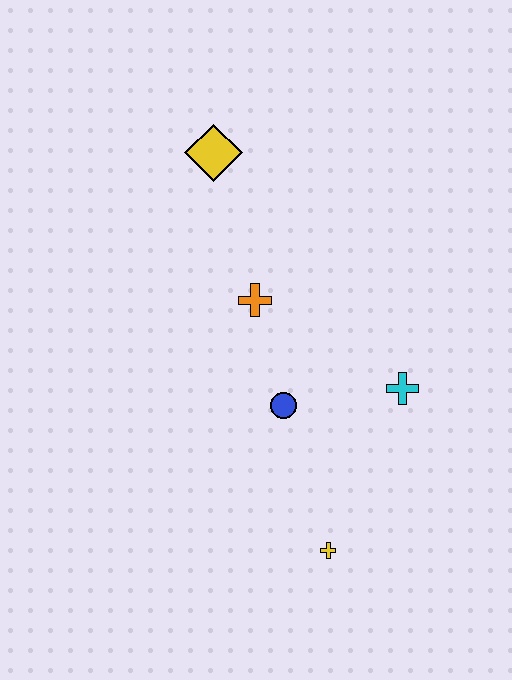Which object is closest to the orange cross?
The blue circle is closest to the orange cross.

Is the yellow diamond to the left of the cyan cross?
Yes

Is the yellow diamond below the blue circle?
No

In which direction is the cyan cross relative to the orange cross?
The cyan cross is to the right of the orange cross.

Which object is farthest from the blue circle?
The yellow diamond is farthest from the blue circle.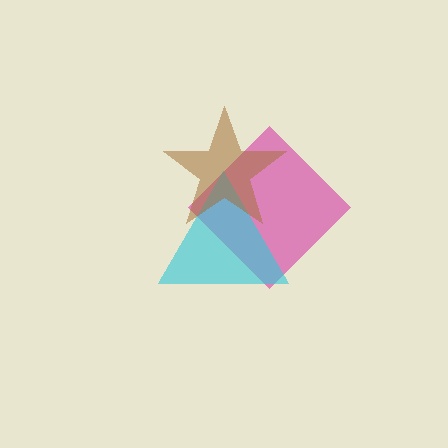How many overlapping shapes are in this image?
There are 3 overlapping shapes in the image.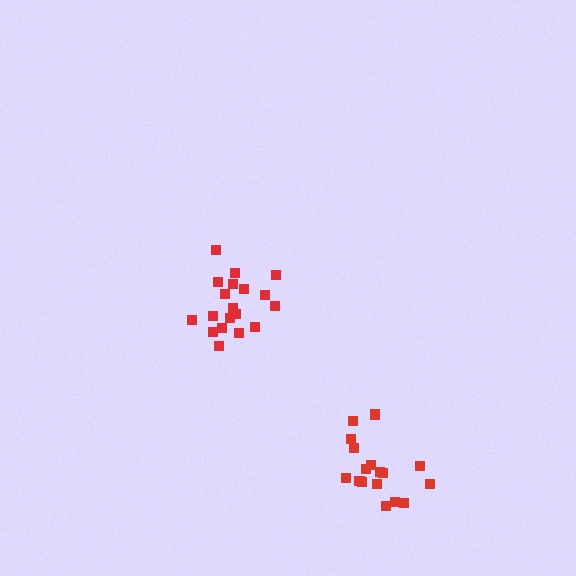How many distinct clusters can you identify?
There are 2 distinct clusters.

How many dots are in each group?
Group 1: 19 dots, Group 2: 18 dots (37 total).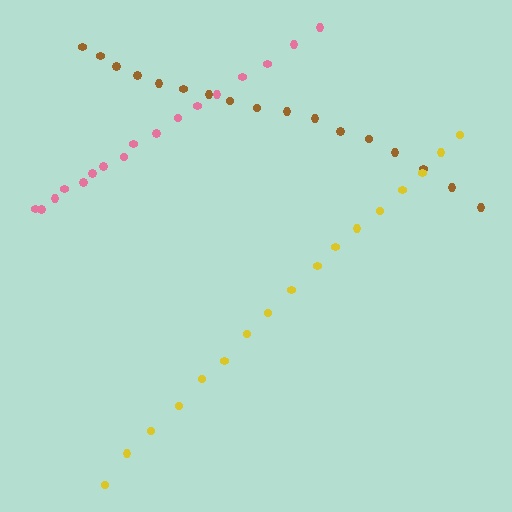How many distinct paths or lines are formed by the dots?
There are 3 distinct paths.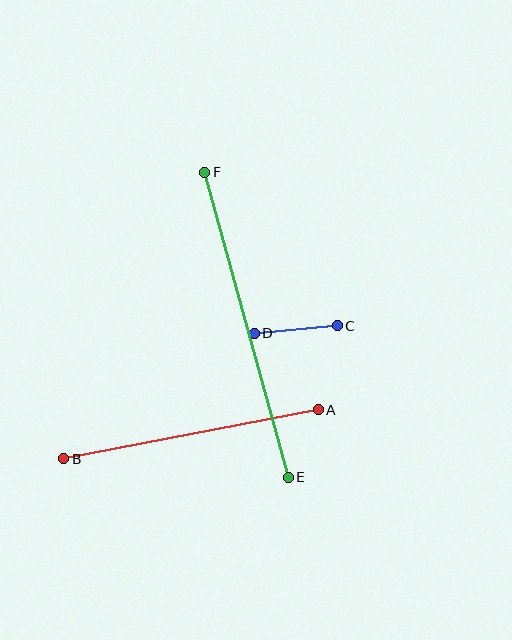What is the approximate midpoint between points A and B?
The midpoint is at approximately (191, 434) pixels.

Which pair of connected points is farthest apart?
Points E and F are farthest apart.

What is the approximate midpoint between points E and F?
The midpoint is at approximately (246, 325) pixels.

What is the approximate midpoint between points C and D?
The midpoint is at approximately (296, 329) pixels.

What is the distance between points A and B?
The distance is approximately 259 pixels.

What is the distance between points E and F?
The distance is approximately 316 pixels.